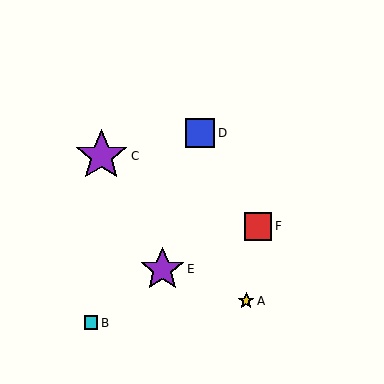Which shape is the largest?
The purple star (labeled C) is the largest.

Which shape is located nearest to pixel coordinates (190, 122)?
The blue square (labeled D) at (200, 133) is nearest to that location.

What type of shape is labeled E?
Shape E is a purple star.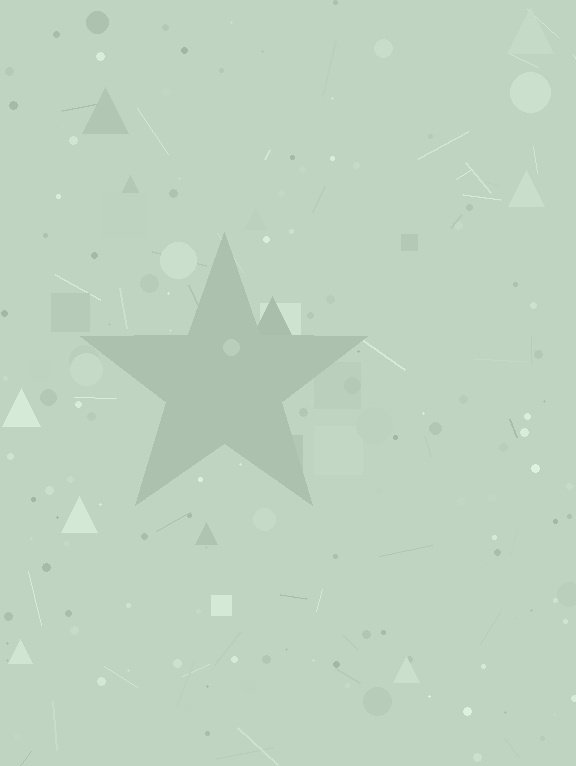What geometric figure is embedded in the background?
A star is embedded in the background.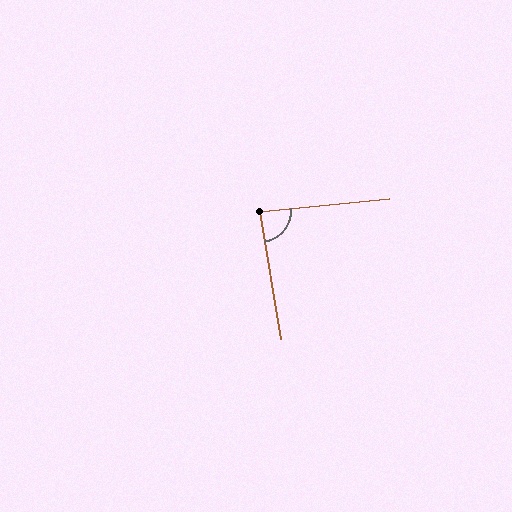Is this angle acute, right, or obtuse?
It is approximately a right angle.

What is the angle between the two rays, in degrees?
Approximately 86 degrees.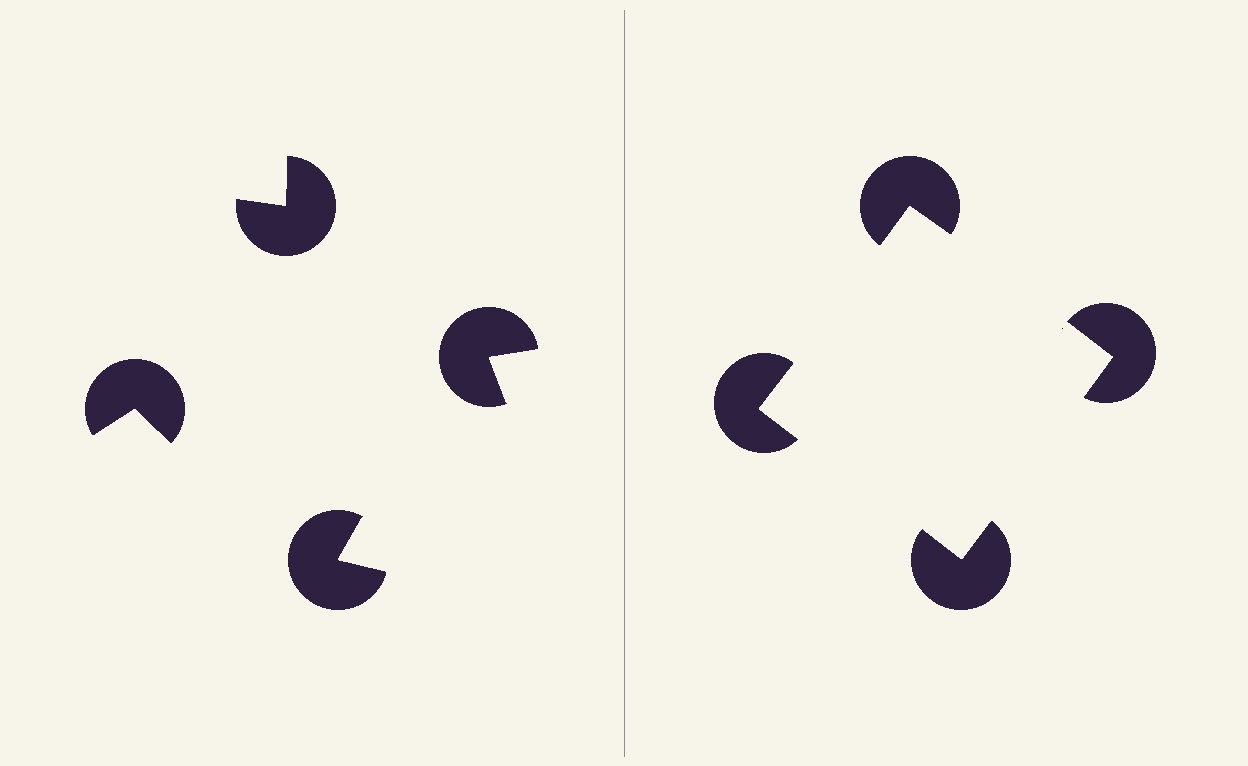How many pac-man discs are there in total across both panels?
8 — 4 on each side.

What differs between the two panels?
The pac-man discs are positioned identically on both sides; only the wedge orientations differ. On the right they align to a square; on the left they are misaligned.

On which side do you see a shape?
An illusory square appears on the right side. On the left side the wedge cuts are rotated, so no coherent shape forms.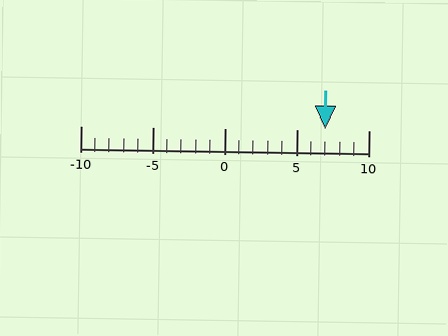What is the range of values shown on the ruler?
The ruler shows values from -10 to 10.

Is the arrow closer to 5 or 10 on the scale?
The arrow is closer to 5.